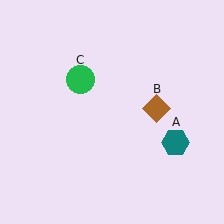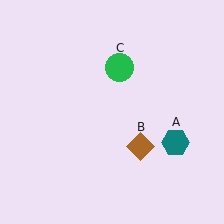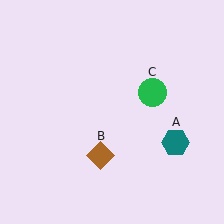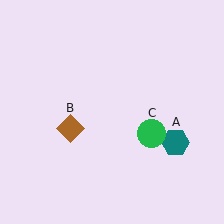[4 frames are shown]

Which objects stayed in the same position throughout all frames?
Teal hexagon (object A) remained stationary.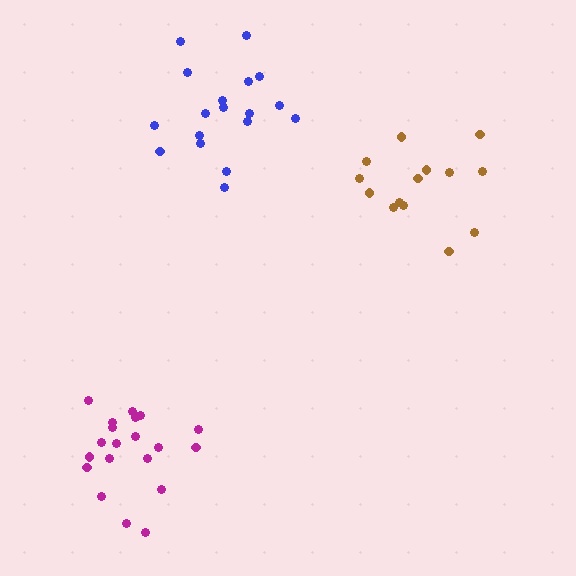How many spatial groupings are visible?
There are 3 spatial groupings.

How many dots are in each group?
Group 1: 20 dots, Group 2: 18 dots, Group 3: 14 dots (52 total).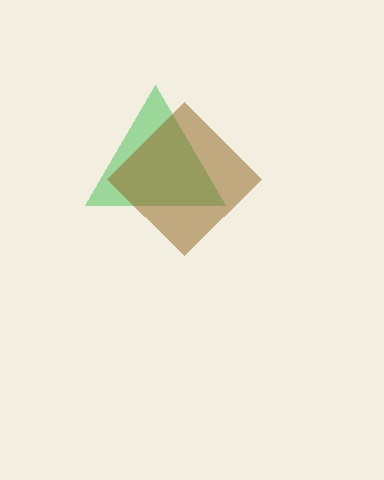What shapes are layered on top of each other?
The layered shapes are: a green triangle, a brown diamond.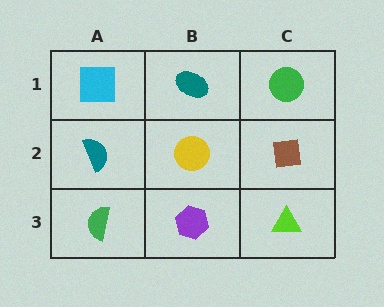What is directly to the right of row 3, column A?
A purple hexagon.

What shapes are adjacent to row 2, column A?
A cyan square (row 1, column A), a green semicircle (row 3, column A), a yellow circle (row 2, column B).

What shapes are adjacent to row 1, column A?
A teal semicircle (row 2, column A), a teal ellipse (row 1, column B).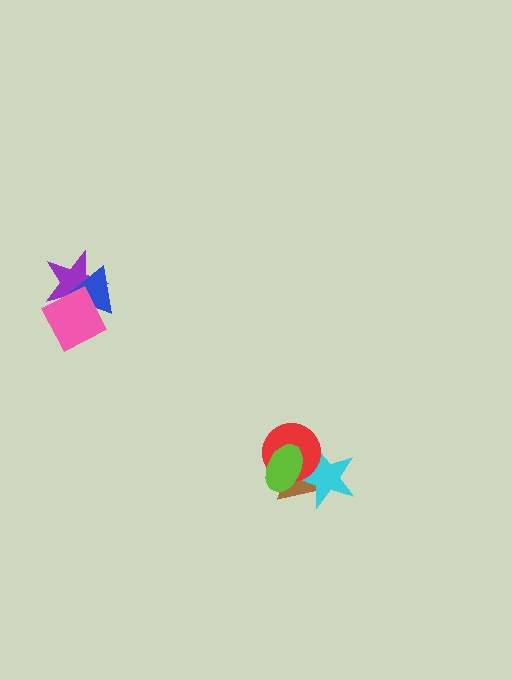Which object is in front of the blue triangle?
The pink diamond is in front of the blue triangle.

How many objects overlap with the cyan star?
3 objects overlap with the cyan star.